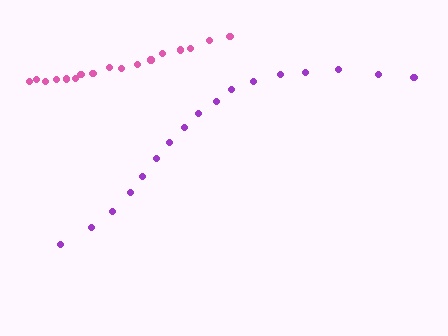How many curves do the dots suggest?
There are 2 distinct paths.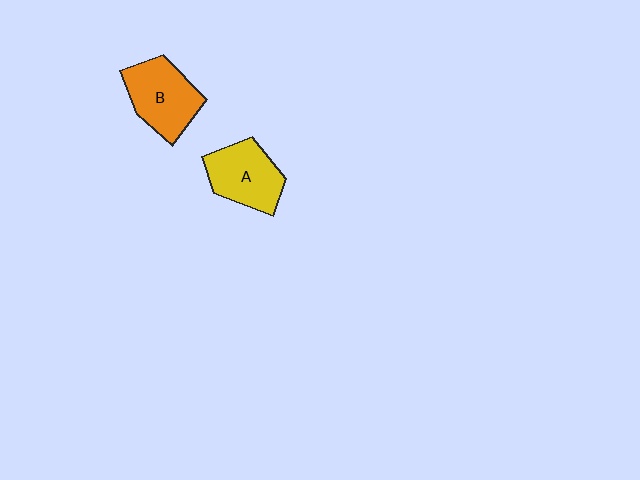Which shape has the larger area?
Shape B (orange).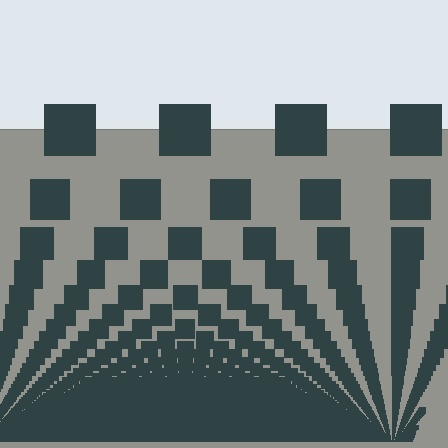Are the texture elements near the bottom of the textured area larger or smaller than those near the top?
Smaller. The gradient is inverted — elements near the bottom are smaller and denser.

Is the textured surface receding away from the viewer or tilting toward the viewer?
The surface appears to tilt toward the viewer. Texture elements get larger and sparser toward the top.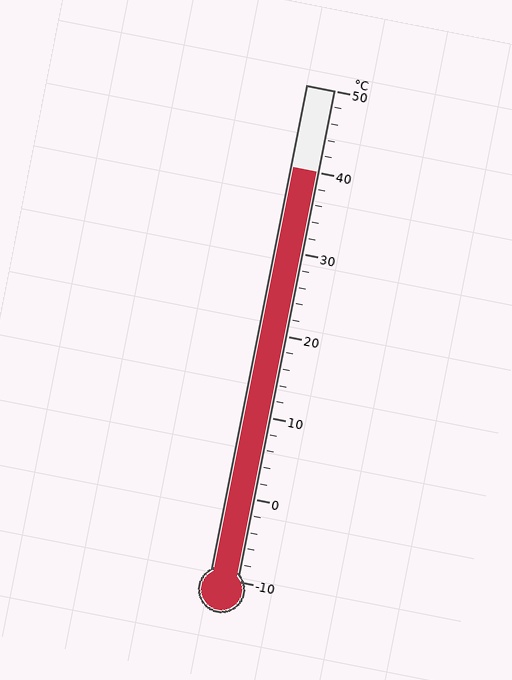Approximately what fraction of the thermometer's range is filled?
The thermometer is filled to approximately 85% of its range.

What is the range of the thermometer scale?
The thermometer scale ranges from -10°C to 50°C.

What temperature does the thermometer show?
The thermometer shows approximately 40°C.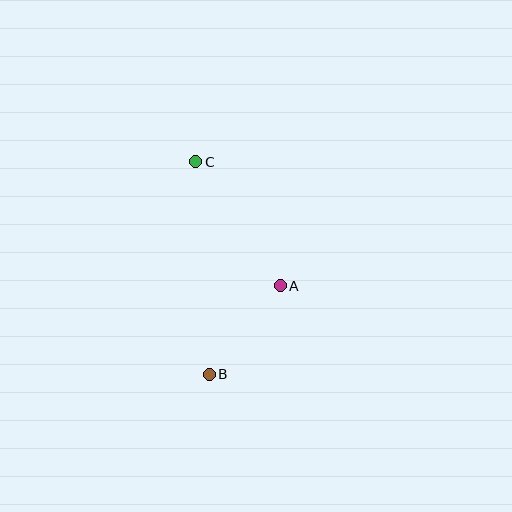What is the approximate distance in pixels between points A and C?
The distance between A and C is approximately 150 pixels.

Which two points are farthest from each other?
Points B and C are farthest from each other.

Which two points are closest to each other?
Points A and B are closest to each other.